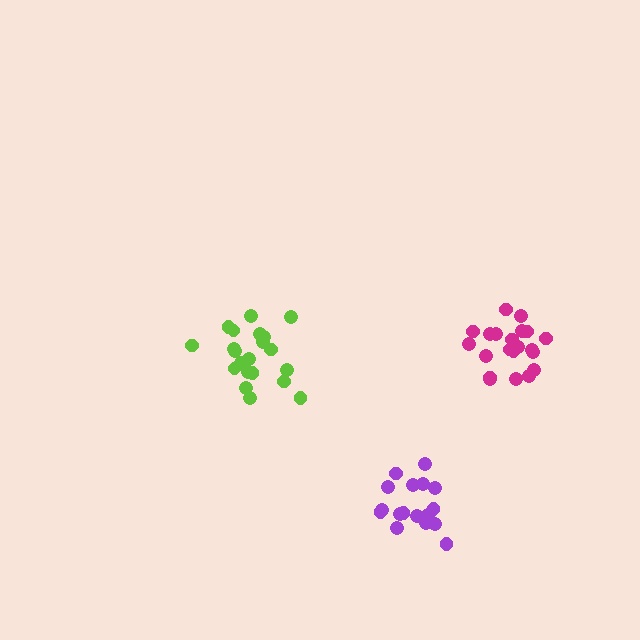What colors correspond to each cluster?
The clusters are colored: lime, purple, magenta.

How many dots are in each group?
Group 1: 21 dots, Group 2: 17 dots, Group 3: 21 dots (59 total).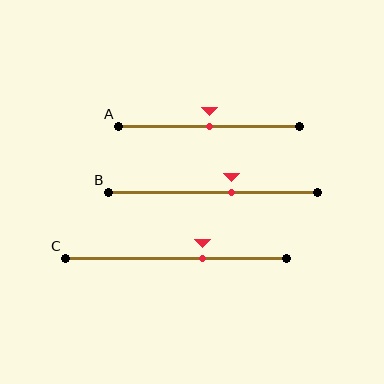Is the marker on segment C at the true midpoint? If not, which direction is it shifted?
No, the marker on segment C is shifted to the right by about 12% of the segment length.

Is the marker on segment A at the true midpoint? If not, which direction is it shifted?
Yes, the marker on segment A is at the true midpoint.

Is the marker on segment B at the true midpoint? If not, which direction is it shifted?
No, the marker on segment B is shifted to the right by about 9% of the segment length.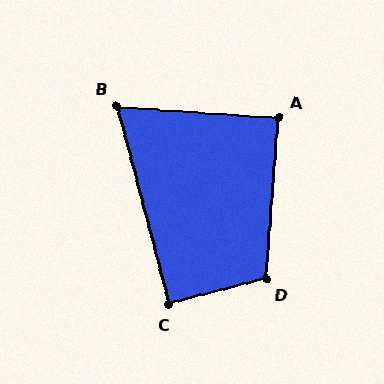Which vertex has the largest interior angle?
D, at approximately 109 degrees.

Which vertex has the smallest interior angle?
B, at approximately 71 degrees.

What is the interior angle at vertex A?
Approximately 90 degrees (approximately right).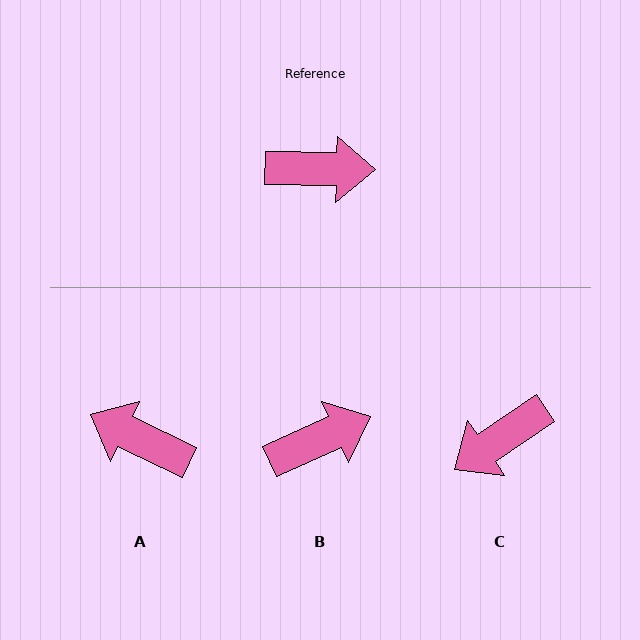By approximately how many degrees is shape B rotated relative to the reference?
Approximately 25 degrees counter-clockwise.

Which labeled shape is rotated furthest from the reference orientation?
A, about 155 degrees away.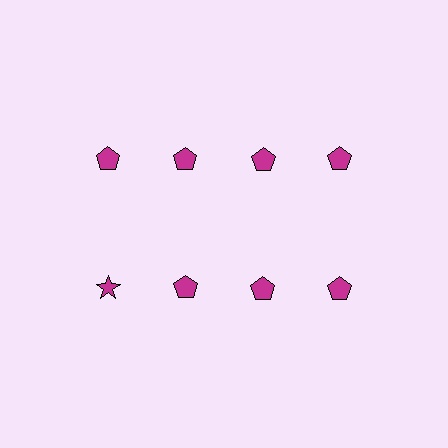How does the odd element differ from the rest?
It has a different shape: star instead of pentagon.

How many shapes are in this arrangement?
There are 8 shapes arranged in a grid pattern.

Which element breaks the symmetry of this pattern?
The magenta star in the second row, leftmost column breaks the symmetry. All other shapes are magenta pentagons.